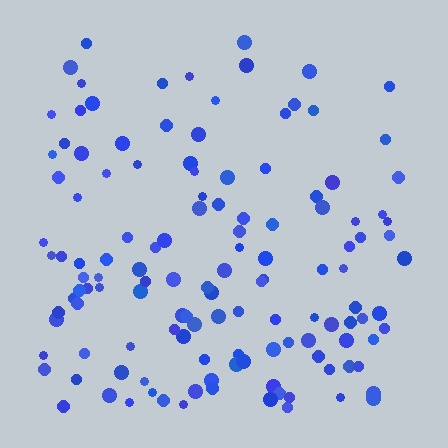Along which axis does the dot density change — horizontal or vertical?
Vertical.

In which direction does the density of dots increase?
From top to bottom, with the bottom side densest.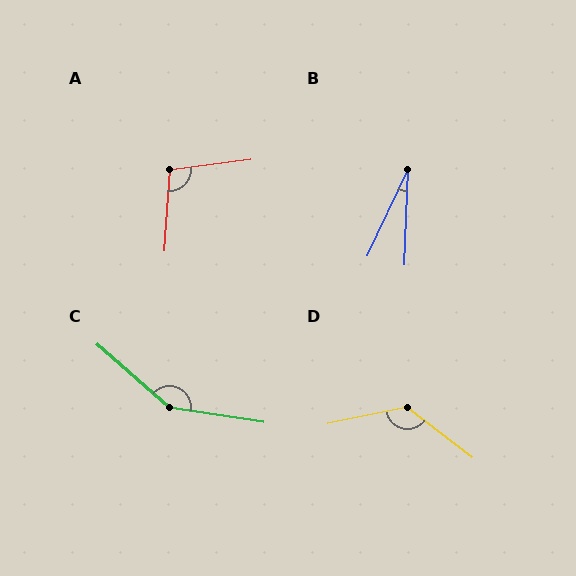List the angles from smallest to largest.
B (23°), A (101°), D (130°), C (147°).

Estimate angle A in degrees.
Approximately 101 degrees.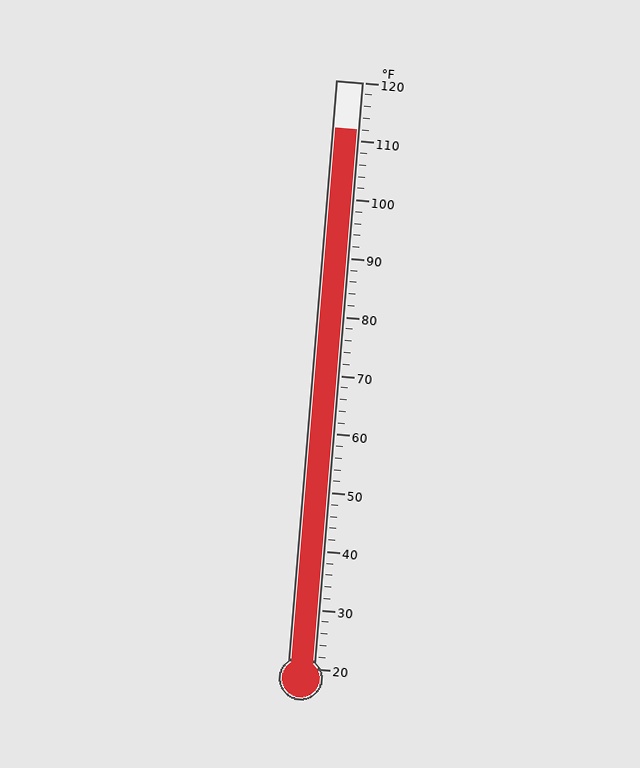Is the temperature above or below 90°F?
The temperature is above 90°F.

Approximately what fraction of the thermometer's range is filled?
The thermometer is filled to approximately 90% of its range.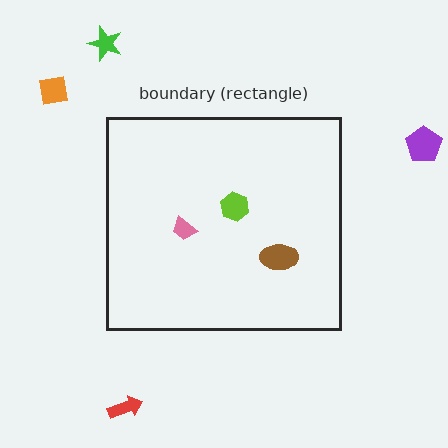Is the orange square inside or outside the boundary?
Outside.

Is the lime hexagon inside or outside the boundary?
Inside.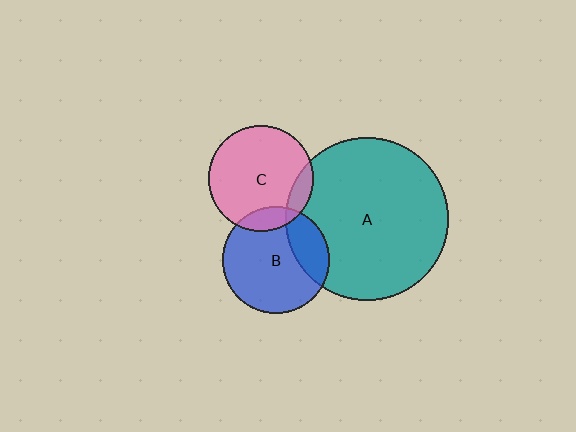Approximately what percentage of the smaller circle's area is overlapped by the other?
Approximately 15%.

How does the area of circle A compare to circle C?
Approximately 2.4 times.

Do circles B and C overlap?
Yes.